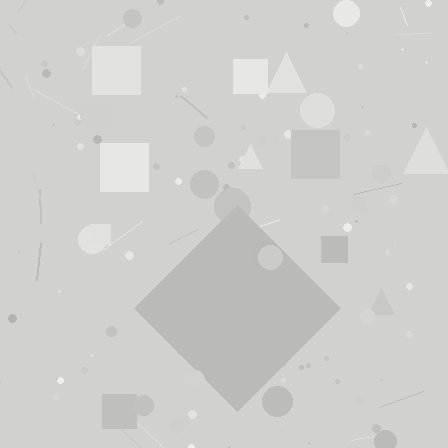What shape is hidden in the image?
A diamond is hidden in the image.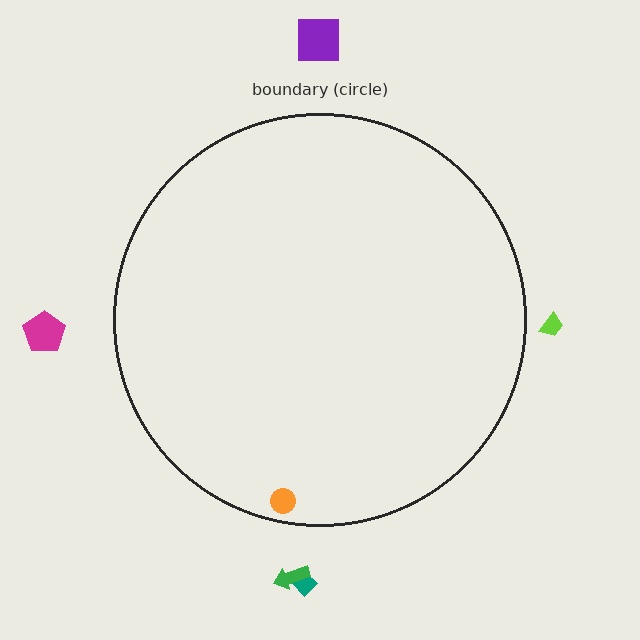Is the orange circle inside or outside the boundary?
Inside.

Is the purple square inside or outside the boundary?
Outside.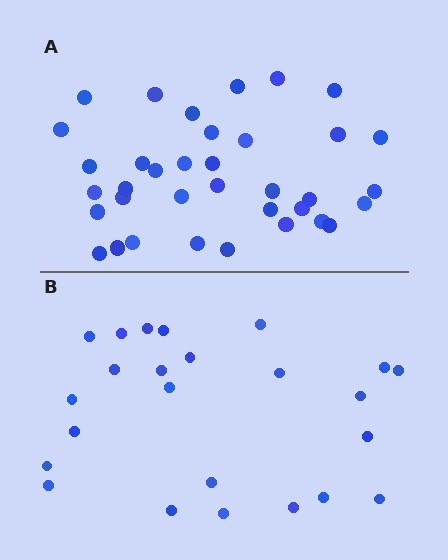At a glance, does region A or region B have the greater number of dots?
Region A (the top region) has more dots.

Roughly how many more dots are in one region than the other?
Region A has roughly 12 or so more dots than region B.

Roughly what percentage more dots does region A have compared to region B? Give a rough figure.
About 50% more.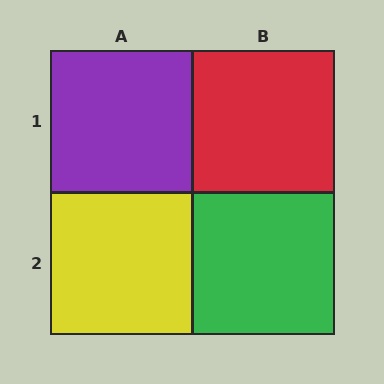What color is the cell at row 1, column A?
Purple.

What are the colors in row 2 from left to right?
Yellow, green.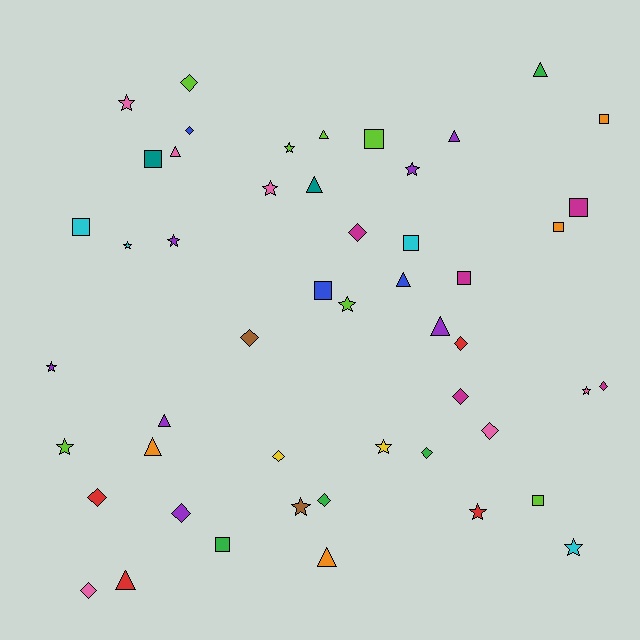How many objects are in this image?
There are 50 objects.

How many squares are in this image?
There are 11 squares.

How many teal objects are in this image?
There are 2 teal objects.